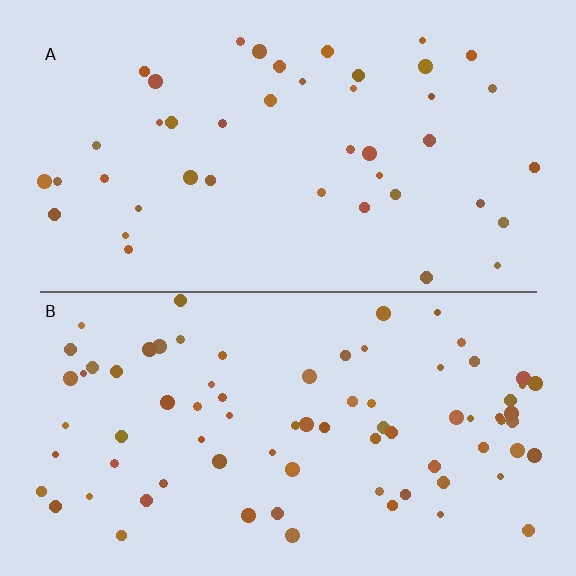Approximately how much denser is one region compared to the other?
Approximately 1.8× — region B over region A.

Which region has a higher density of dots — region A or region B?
B (the bottom).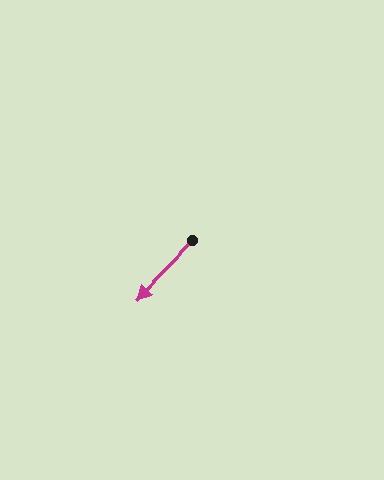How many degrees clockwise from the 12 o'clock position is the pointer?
Approximately 224 degrees.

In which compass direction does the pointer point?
Southwest.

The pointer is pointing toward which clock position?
Roughly 7 o'clock.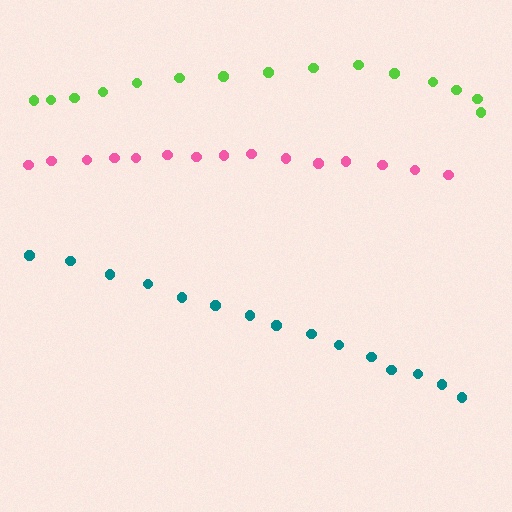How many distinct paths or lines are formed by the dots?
There are 3 distinct paths.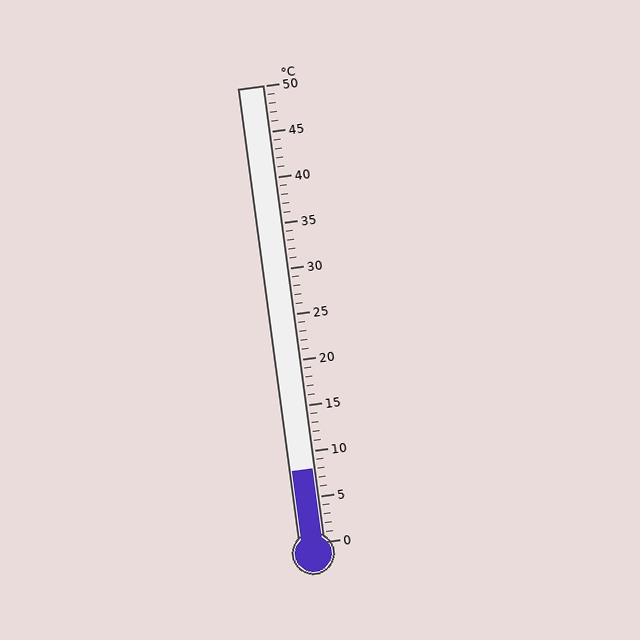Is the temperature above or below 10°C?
The temperature is below 10°C.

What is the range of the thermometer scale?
The thermometer scale ranges from 0°C to 50°C.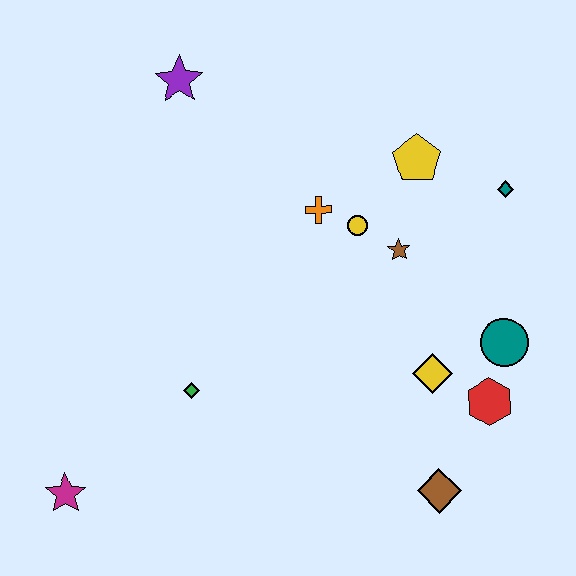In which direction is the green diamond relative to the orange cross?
The green diamond is below the orange cross.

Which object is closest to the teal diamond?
The yellow pentagon is closest to the teal diamond.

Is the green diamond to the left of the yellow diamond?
Yes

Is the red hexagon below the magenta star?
No